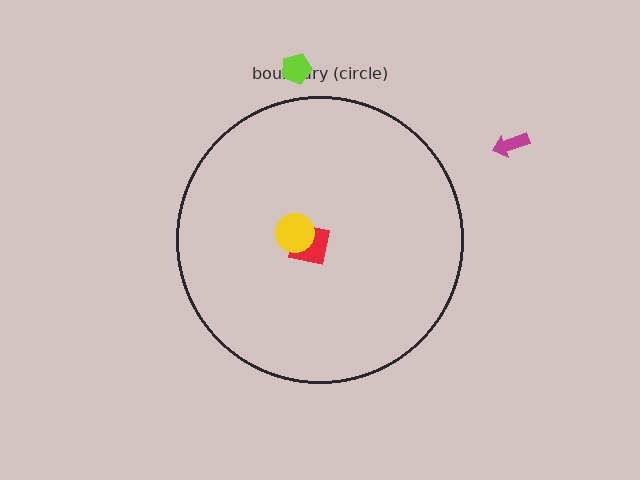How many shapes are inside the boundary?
2 inside, 2 outside.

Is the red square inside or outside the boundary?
Inside.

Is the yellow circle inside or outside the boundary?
Inside.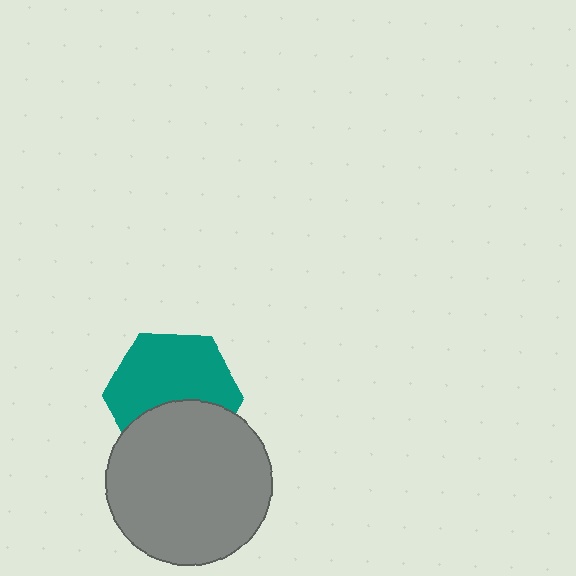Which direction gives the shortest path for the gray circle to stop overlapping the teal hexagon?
Moving down gives the shortest separation.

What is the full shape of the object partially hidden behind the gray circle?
The partially hidden object is a teal hexagon.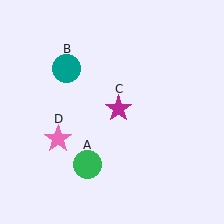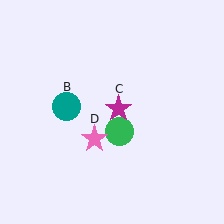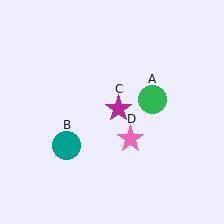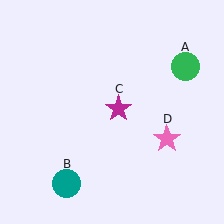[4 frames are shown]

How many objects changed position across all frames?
3 objects changed position: green circle (object A), teal circle (object B), pink star (object D).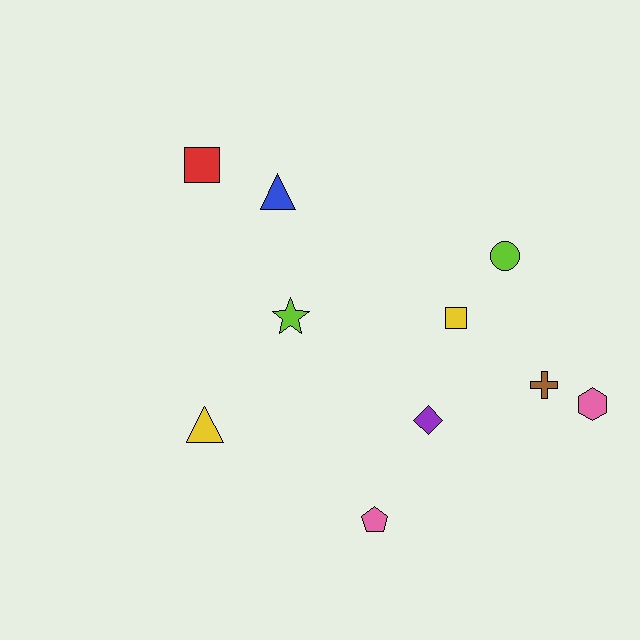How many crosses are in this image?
There is 1 cross.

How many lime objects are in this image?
There are 2 lime objects.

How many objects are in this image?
There are 10 objects.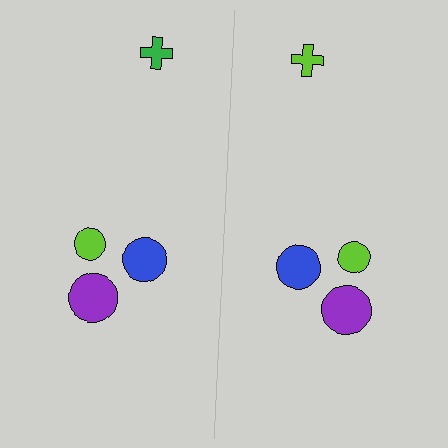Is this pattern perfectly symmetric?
No, the pattern is not perfectly symmetric. The lime cross on the right side breaks the symmetry — its mirror counterpart is green.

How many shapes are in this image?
There are 8 shapes in this image.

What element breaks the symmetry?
The lime cross on the right side breaks the symmetry — its mirror counterpart is green.